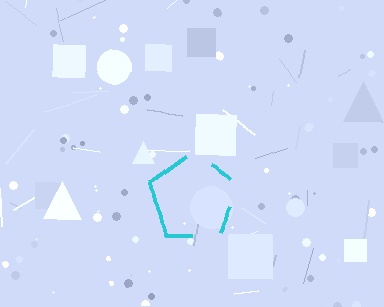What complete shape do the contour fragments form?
The contour fragments form a pentagon.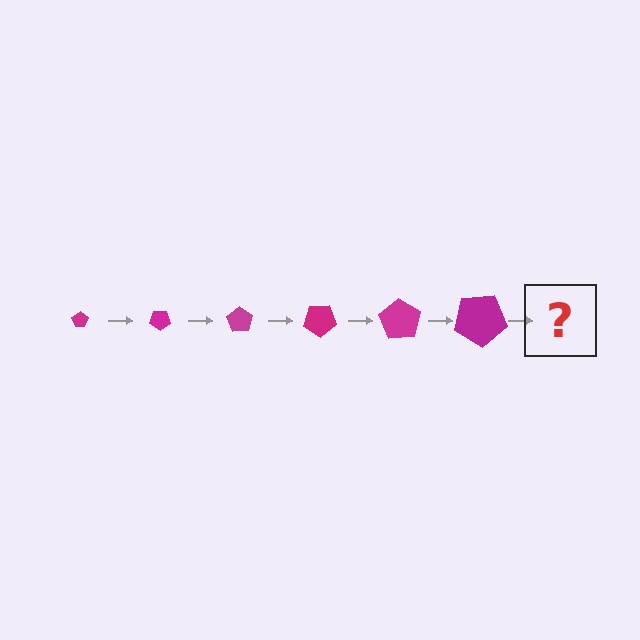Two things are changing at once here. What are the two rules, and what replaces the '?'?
The two rules are that the pentagon grows larger each step and it rotates 35 degrees each step. The '?' should be a pentagon, larger than the previous one and rotated 210 degrees from the start.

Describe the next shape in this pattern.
It should be a pentagon, larger than the previous one and rotated 210 degrees from the start.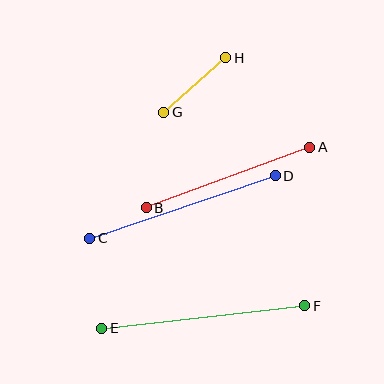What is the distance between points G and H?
The distance is approximately 83 pixels.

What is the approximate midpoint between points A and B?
The midpoint is at approximately (228, 177) pixels.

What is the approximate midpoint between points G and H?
The midpoint is at approximately (195, 85) pixels.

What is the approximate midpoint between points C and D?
The midpoint is at approximately (183, 207) pixels.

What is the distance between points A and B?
The distance is approximately 174 pixels.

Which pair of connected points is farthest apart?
Points E and F are farthest apart.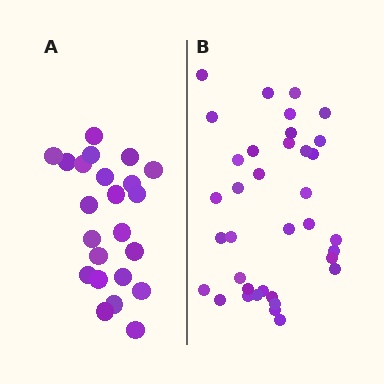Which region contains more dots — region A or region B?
Region B (the right region) has more dots.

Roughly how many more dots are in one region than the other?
Region B has approximately 15 more dots than region A.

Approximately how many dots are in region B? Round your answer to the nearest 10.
About 40 dots. (The exact count is 36, which rounds to 40.)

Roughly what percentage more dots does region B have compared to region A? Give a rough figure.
About 55% more.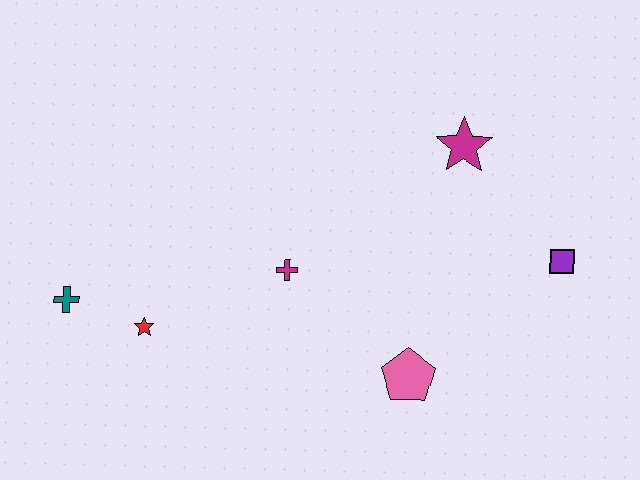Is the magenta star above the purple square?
Yes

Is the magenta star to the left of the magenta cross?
No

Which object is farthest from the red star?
The purple square is farthest from the red star.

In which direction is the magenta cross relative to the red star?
The magenta cross is to the right of the red star.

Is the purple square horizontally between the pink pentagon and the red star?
No